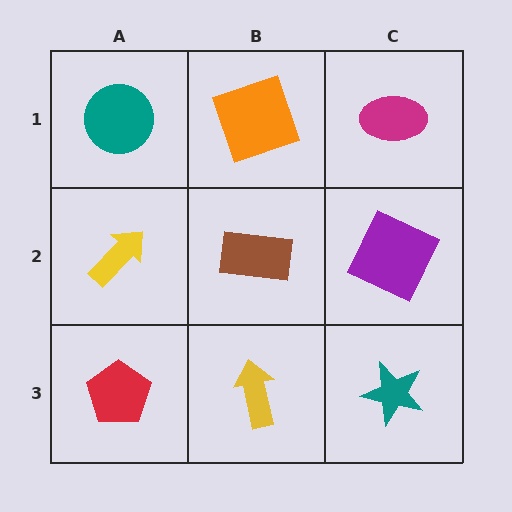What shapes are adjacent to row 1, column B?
A brown rectangle (row 2, column B), a teal circle (row 1, column A), a magenta ellipse (row 1, column C).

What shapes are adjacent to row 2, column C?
A magenta ellipse (row 1, column C), a teal star (row 3, column C), a brown rectangle (row 2, column B).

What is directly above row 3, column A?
A yellow arrow.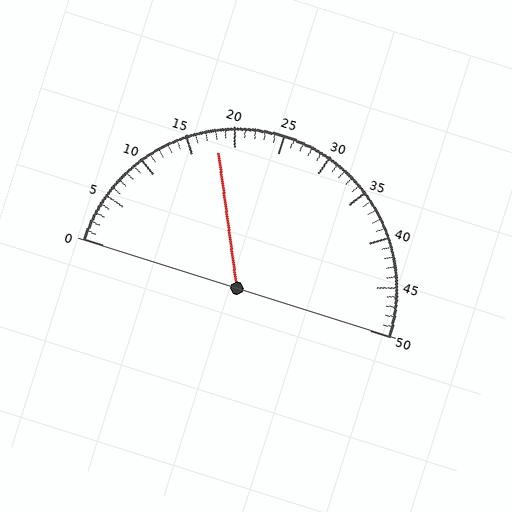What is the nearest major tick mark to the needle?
The nearest major tick mark is 20.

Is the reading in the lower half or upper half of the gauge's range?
The reading is in the lower half of the range (0 to 50).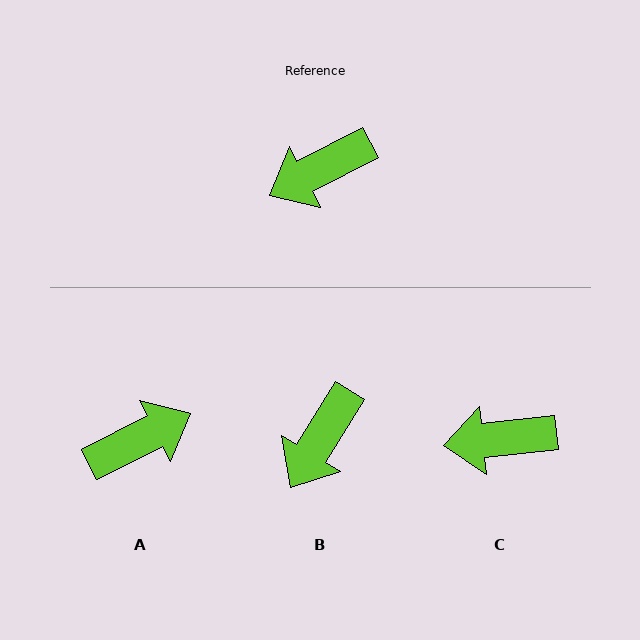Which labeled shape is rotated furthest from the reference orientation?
A, about 179 degrees away.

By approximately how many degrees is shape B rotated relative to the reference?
Approximately 31 degrees counter-clockwise.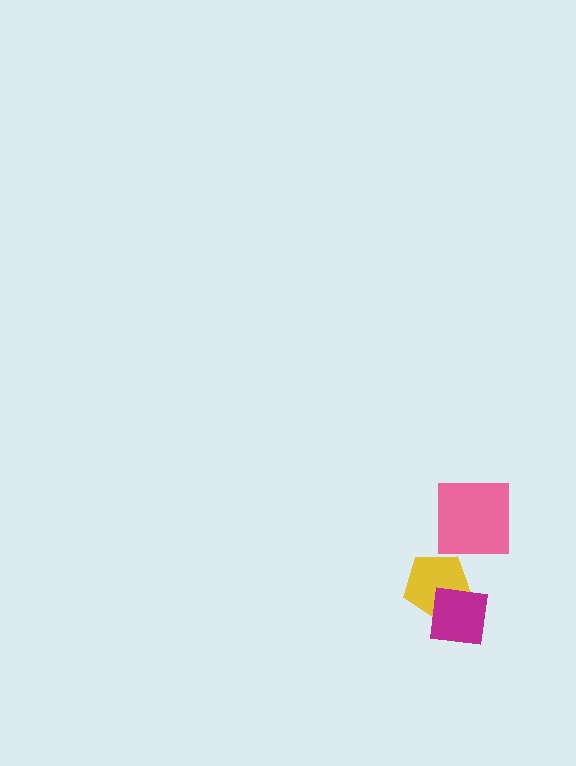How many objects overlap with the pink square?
0 objects overlap with the pink square.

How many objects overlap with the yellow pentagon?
1 object overlaps with the yellow pentagon.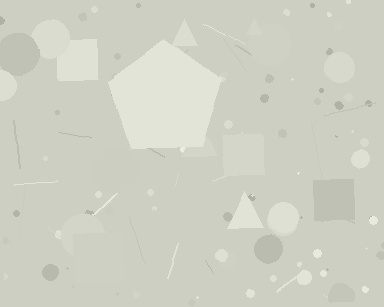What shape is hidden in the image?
A pentagon is hidden in the image.